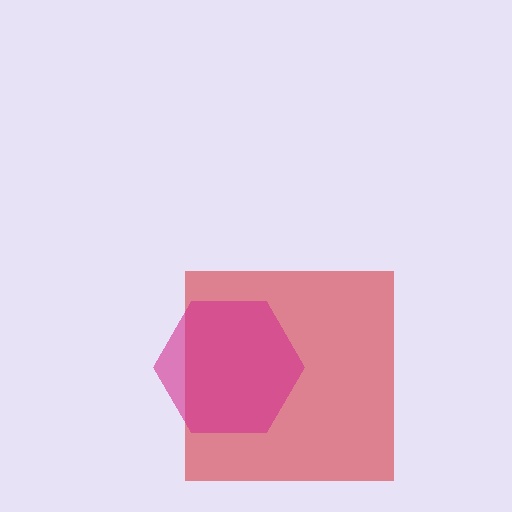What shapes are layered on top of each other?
The layered shapes are: a red square, a magenta hexagon.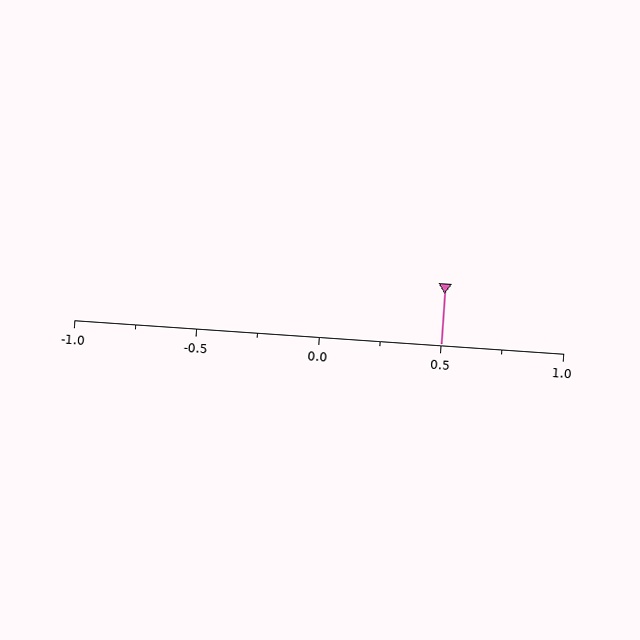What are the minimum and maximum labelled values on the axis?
The axis runs from -1.0 to 1.0.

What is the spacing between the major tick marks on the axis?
The major ticks are spaced 0.5 apart.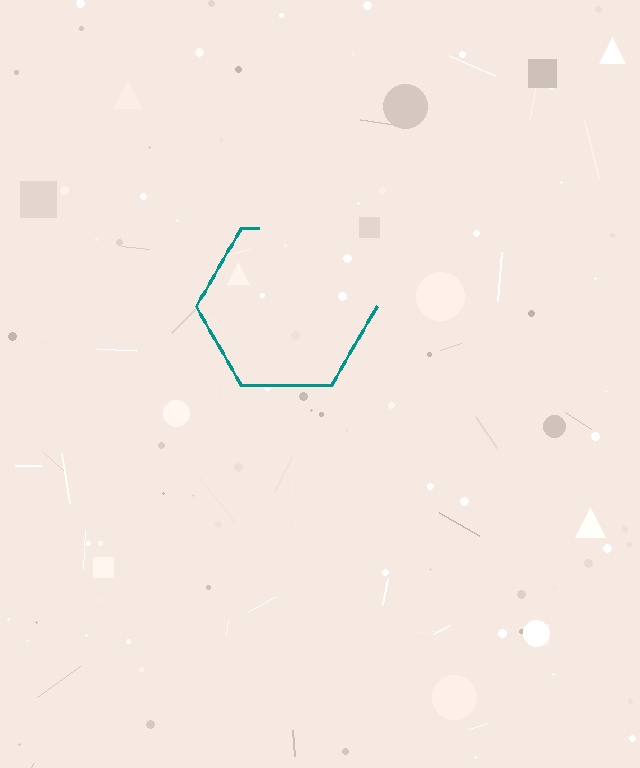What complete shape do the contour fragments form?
The contour fragments form a hexagon.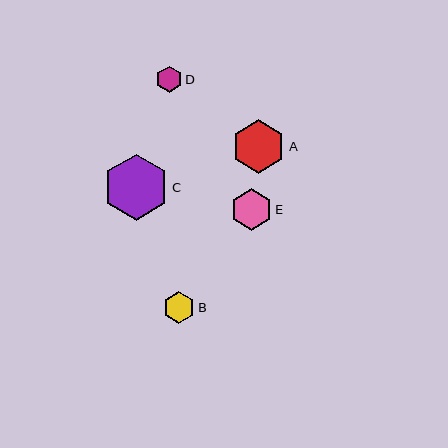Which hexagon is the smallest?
Hexagon D is the smallest with a size of approximately 26 pixels.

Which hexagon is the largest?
Hexagon C is the largest with a size of approximately 66 pixels.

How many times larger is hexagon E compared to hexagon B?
Hexagon E is approximately 1.3 times the size of hexagon B.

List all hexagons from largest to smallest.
From largest to smallest: C, A, E, B, D.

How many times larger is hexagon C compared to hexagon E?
Hexagon C is approximately 1.6 times the size of hexagon E.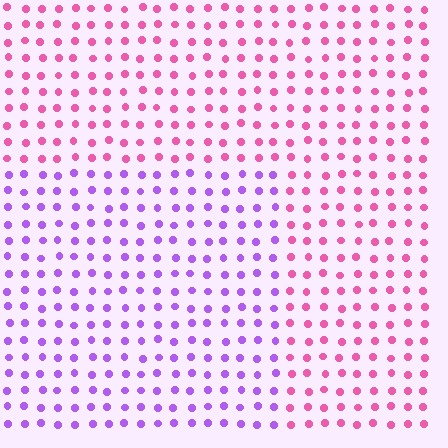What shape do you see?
I see a rectangle.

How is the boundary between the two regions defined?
The boundary is defined purely by a slight shift in hue (about 51 degrees). Spacing, size, and orientation are identical on both sides.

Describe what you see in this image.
The image is filled with small pink elements in a uniform arrangement. A rectangle-shaped region is visible where the elements are tinted to a slightly different hue, forming a subtle color boundary.